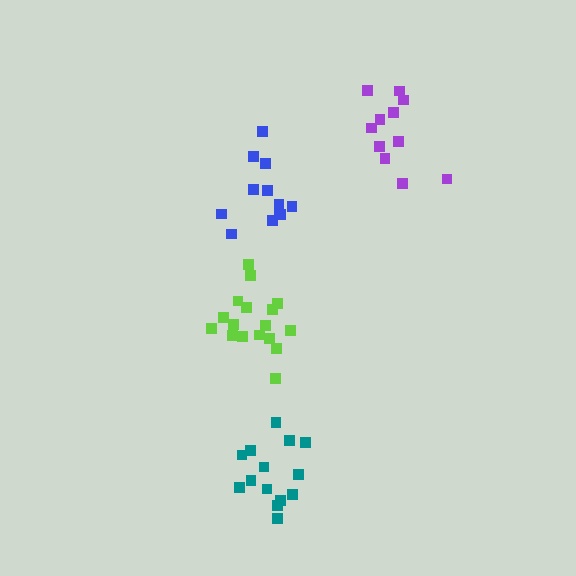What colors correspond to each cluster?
The clusters are colored: blue, purple, lime, teal.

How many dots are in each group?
Group 1: 12 dots, Group 2: 11 dots, Group 3: 17 dots, Group 4: 14 dots (54 total).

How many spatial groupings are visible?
There are 4 spatial groupings.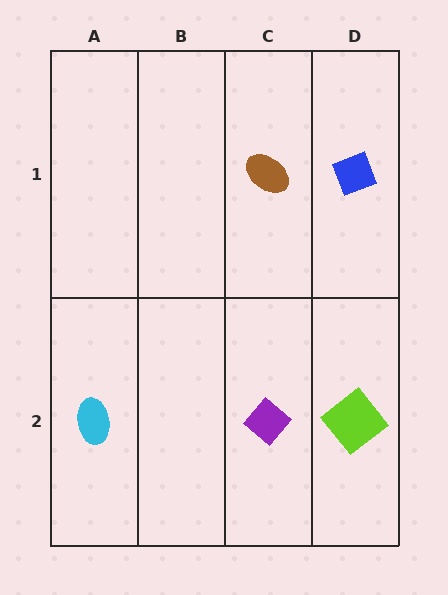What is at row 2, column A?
A cyan ellipse.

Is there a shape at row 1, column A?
No, that cell is empty.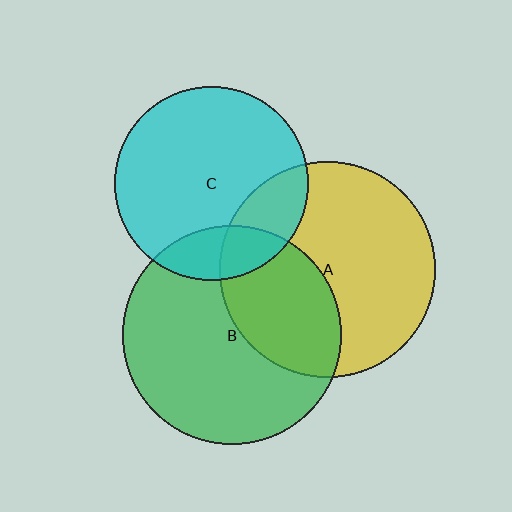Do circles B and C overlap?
Yes.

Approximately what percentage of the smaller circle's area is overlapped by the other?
Approximately 15%.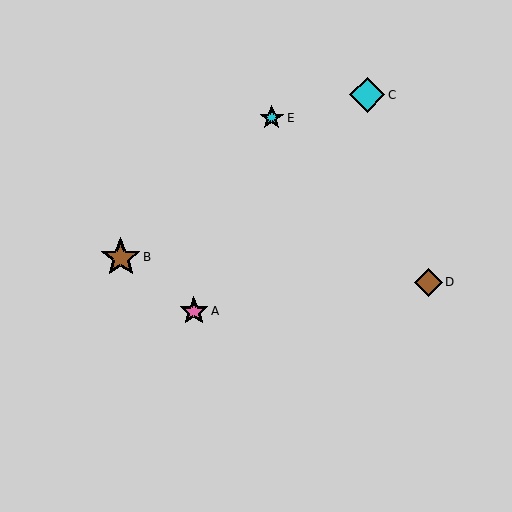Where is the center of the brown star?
The center of the brown star is at (121, 257).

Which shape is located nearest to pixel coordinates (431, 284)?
The brown diamond (labeled D) at (428, 282) is nearest to that location.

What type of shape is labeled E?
Shape E is a cyan star.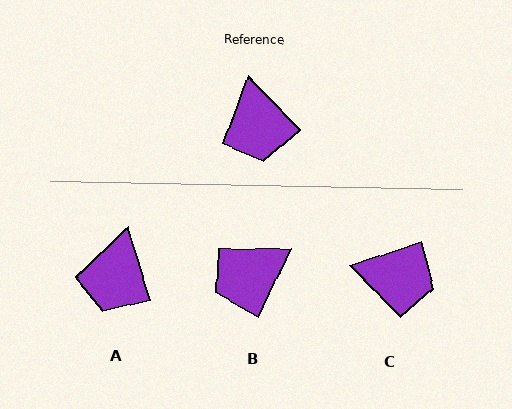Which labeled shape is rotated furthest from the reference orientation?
B, about 70 degrees away.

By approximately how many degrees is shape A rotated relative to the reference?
Approximately 27 degrees clockwise.